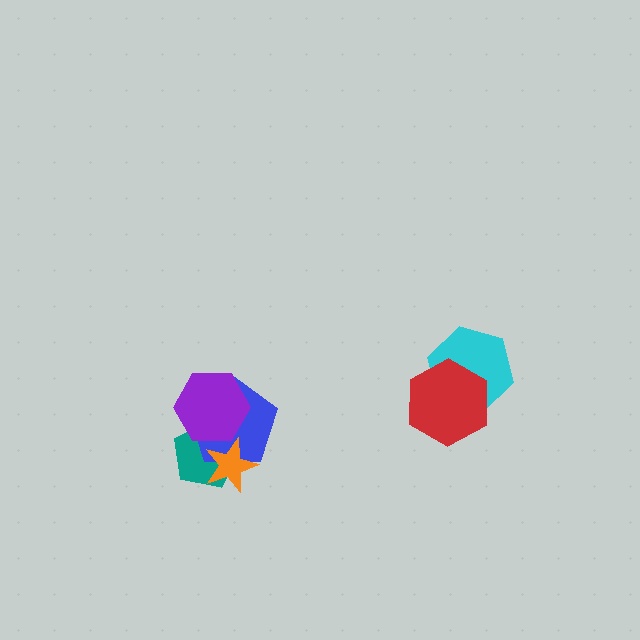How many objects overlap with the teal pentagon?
3 objects overlap with the teal pentagon.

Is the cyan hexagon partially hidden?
Yes, it is partially covered by another shape.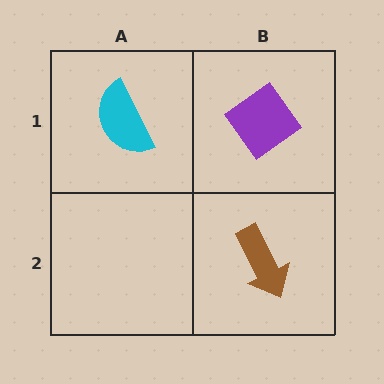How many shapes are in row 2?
1 shape.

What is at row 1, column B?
A purple diamond.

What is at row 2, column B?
A brown arrow.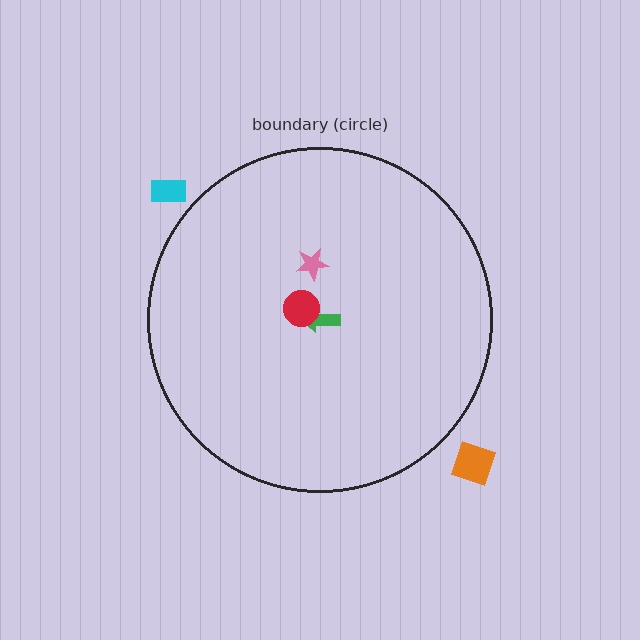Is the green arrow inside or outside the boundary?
Inside.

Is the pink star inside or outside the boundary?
Inside.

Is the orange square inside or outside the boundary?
Outside.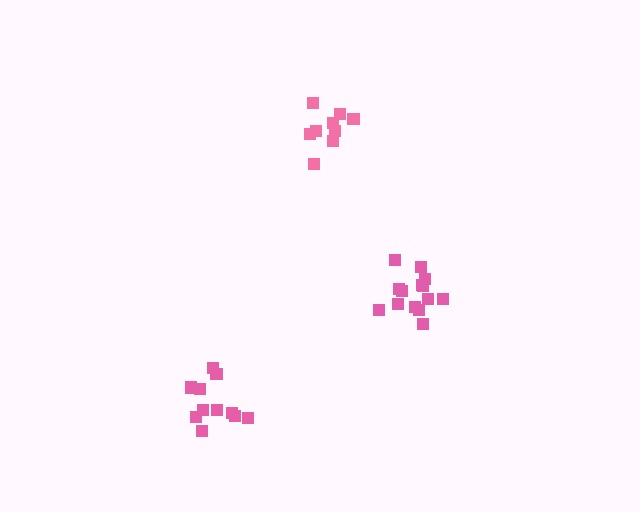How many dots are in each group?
Group 1: 11 dots, Group 2: 9 dots, Group 3: 14 dots (34 total).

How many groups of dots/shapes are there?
There are 3 groups.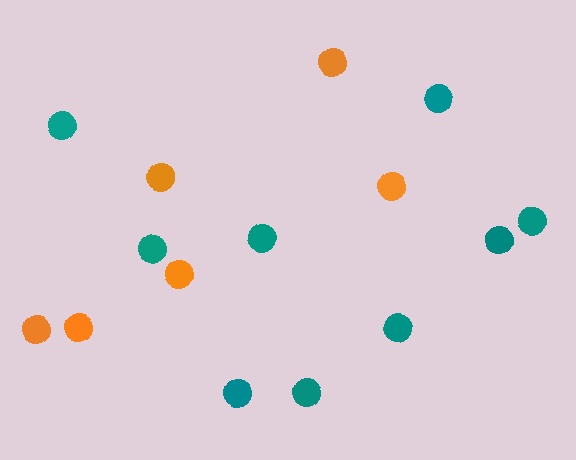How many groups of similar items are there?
There are 2 groups: one group of orange circles (6) and one group of teal circles (9).